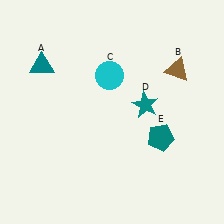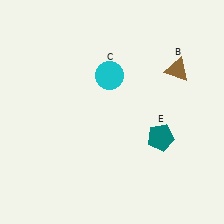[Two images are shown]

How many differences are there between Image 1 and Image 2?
There are 2 differences between the two images.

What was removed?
The teal star (D), the teal triangle (A) were removed in Image 2.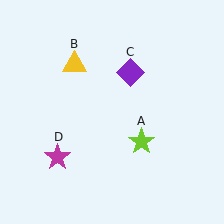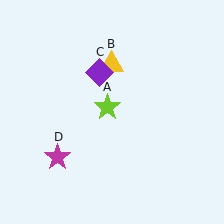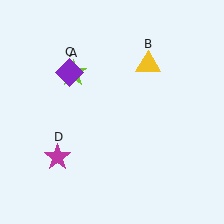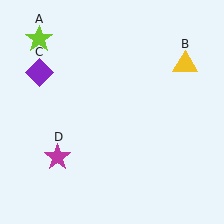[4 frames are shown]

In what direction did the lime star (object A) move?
The lime star (object A) moved up and to the left.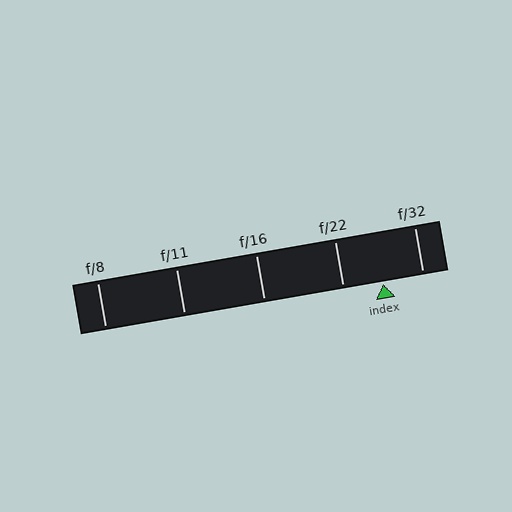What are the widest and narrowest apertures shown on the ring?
The widest aperture shown is f/8 and the narrowest is f/32.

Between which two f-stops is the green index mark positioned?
The index mark is between f/22 and f/32.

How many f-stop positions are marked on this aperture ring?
There are 5 f-stop positions marked.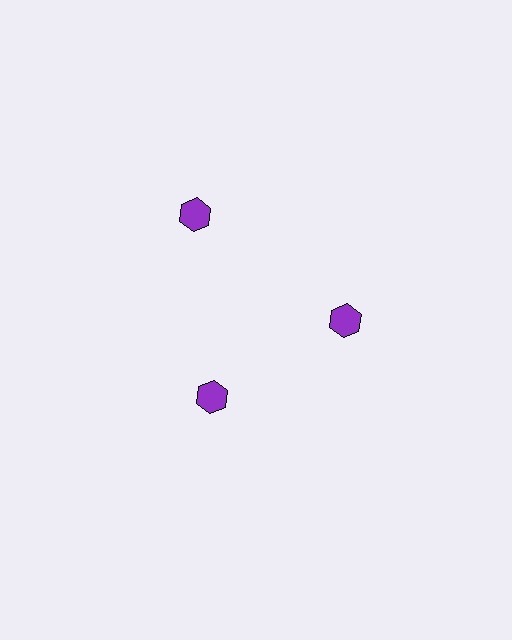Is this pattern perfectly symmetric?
No. The 3 purple hexagons are arranged in a ring, but one element near the 11 o'clock position is pushed outward from the center, breaking the 3-fold rotational symmetry.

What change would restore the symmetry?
The symmetry would be restored by moving it inward, back onto the ring so that all 3 hexagons sit at equal angles and equal distance from the center.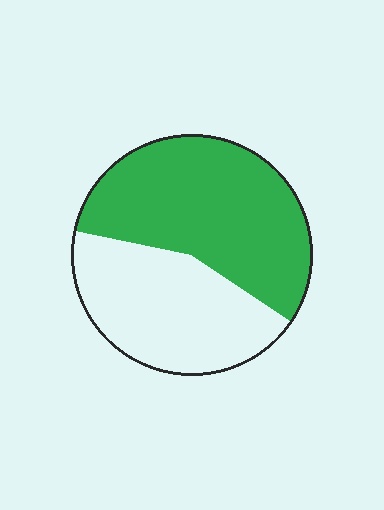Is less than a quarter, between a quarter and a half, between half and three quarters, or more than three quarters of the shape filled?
Between half and three quarters.